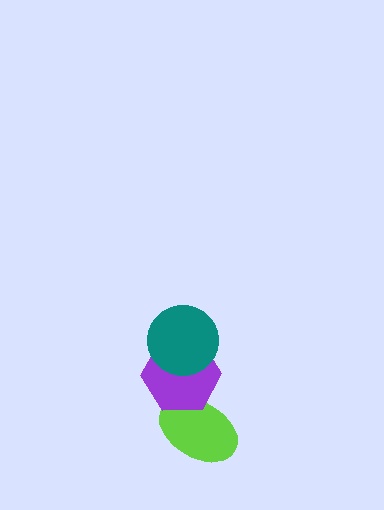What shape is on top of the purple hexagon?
The teal circle is on top of the purple hexagon.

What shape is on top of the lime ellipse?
The purple hexagon is on top of the lime ellipse.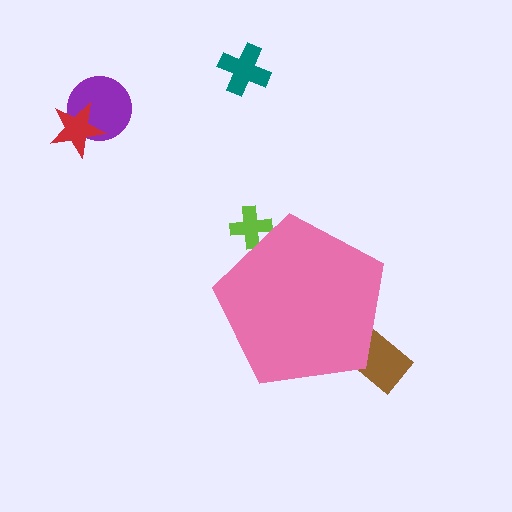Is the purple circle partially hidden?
No, the purple circle is fully visible.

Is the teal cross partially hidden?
No, the teal cross is fully visible.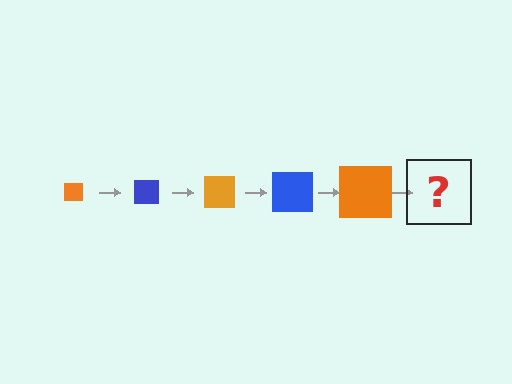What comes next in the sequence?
The next element should be a blue square, larger than the previous one.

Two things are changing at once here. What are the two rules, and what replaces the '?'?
The two rules are that the square grows larger each step and the color cycles through orange and blue. The '?' should be a blue square, larger than the previous one.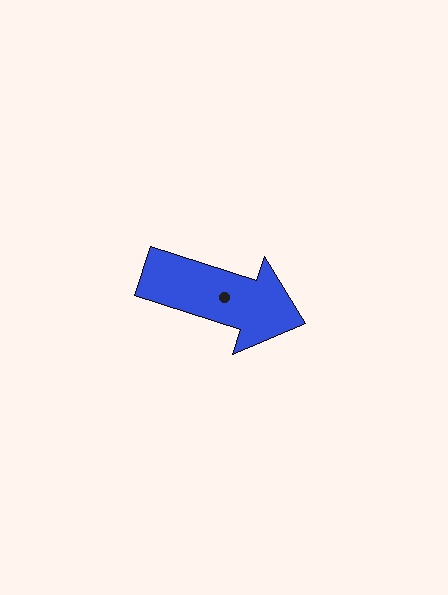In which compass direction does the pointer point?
East.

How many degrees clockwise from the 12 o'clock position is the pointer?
Approximately 108 degrees.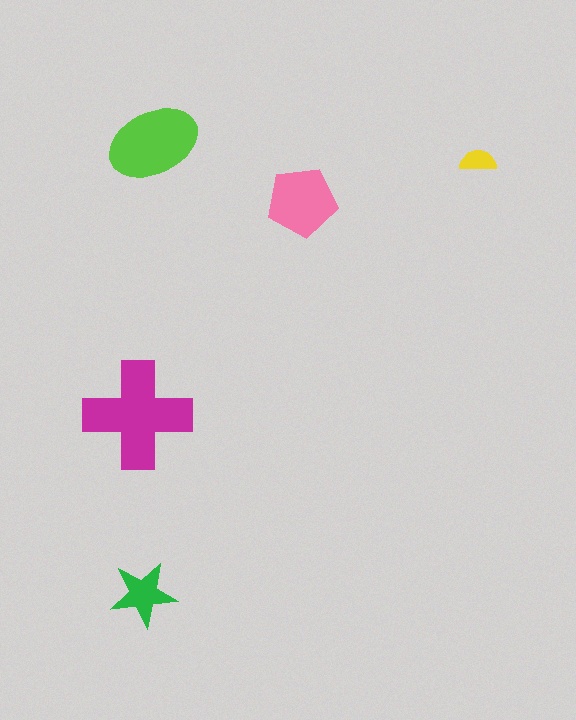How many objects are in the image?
There are 5 objects in the image.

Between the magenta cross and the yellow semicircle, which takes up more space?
The magenta cross.